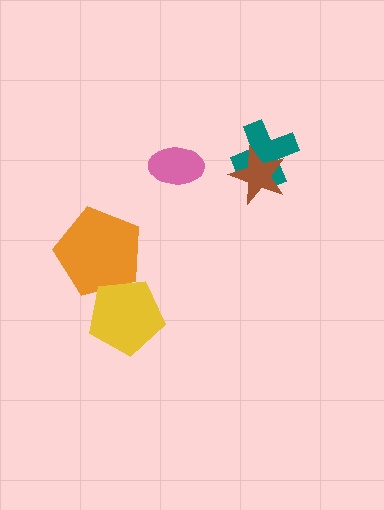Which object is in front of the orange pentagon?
The yellow pentagon is in front of the orange pentagon.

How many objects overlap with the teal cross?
1 object overlaps with the teal cross.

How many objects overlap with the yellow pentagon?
1 object overlaps with the yellow pentagon.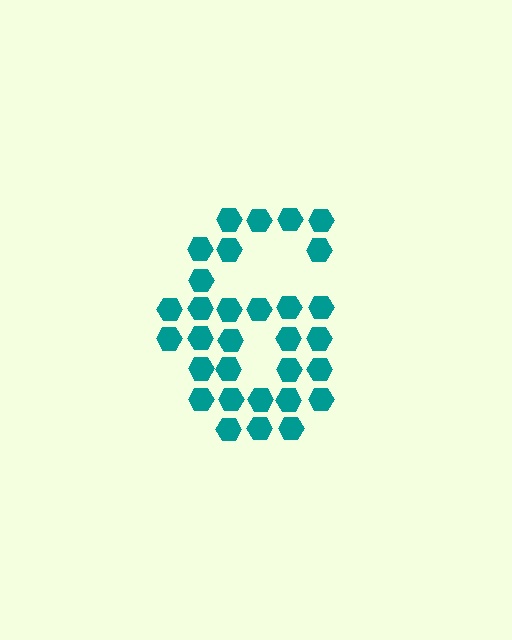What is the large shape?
The large shape is the digit 6.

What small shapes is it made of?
It is made of small hexagons.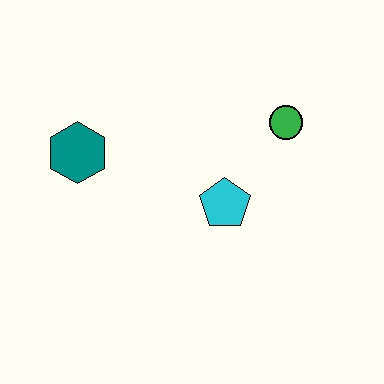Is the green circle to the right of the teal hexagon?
Yes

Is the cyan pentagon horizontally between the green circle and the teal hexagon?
Yes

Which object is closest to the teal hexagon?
The cyan pentagon is closest to the teal hexagon.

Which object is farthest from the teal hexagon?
The green circle is farthest from the teal hexagon.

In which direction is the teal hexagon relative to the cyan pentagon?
The teal hexagon is to the left of the cyan pentagon.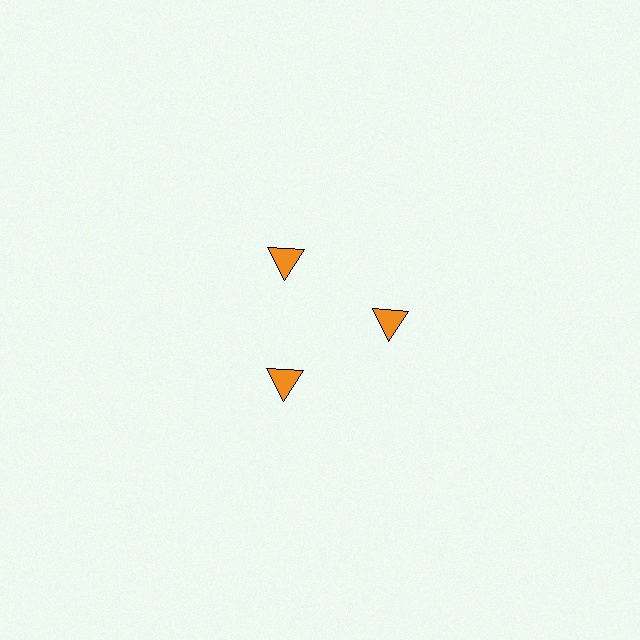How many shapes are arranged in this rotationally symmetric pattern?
There are 3 shapes, arranged in 3 groups of 1.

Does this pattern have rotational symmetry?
Yes, this pattern has 3-fold rotational symmetry. It looks the same after rotating 120 degrees around the center.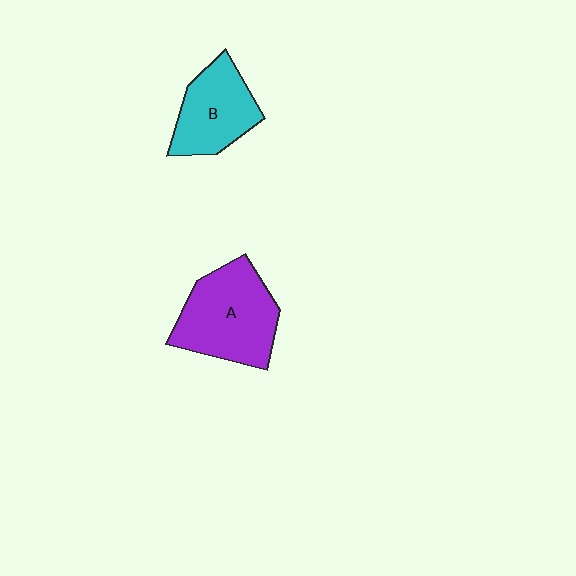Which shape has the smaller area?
Shape B (cyan).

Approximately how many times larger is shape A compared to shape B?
Approximately 1.4 times.